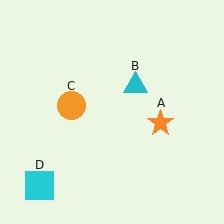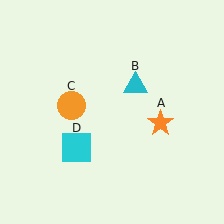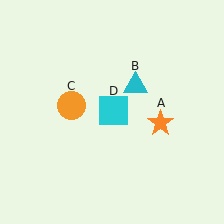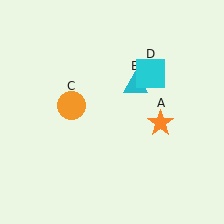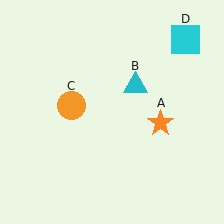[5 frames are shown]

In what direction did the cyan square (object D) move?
The cyan square (object D) moved up and to the right.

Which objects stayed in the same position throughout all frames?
Orange star (object A) and cyan triangle (object B) and orange circle (object C) remained stationary.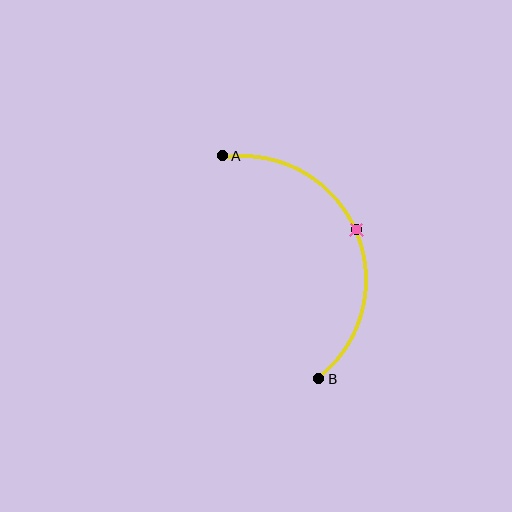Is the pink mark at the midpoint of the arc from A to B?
Yes. The pink mark lies on the arc at equal arc-length from both A and B — it is the arc midpoint.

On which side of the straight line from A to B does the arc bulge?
The arc bulges to the right of the straight line connecting A and B.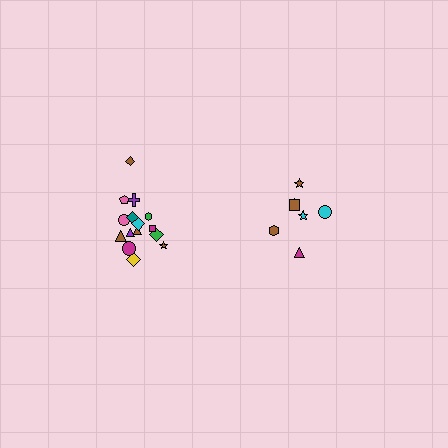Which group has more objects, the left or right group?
The left group.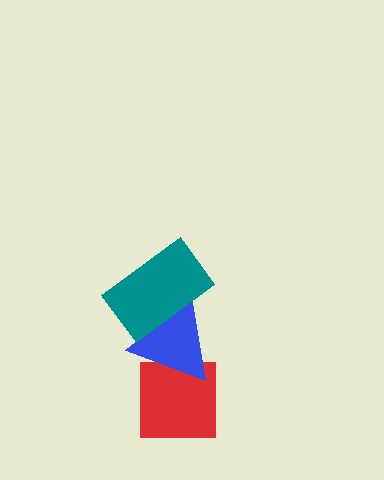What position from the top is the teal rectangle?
The teal rectangle is 1st from the top.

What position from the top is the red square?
The red square is 3rd from the top.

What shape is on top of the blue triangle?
The teal rectangle is on top of the blue triangle.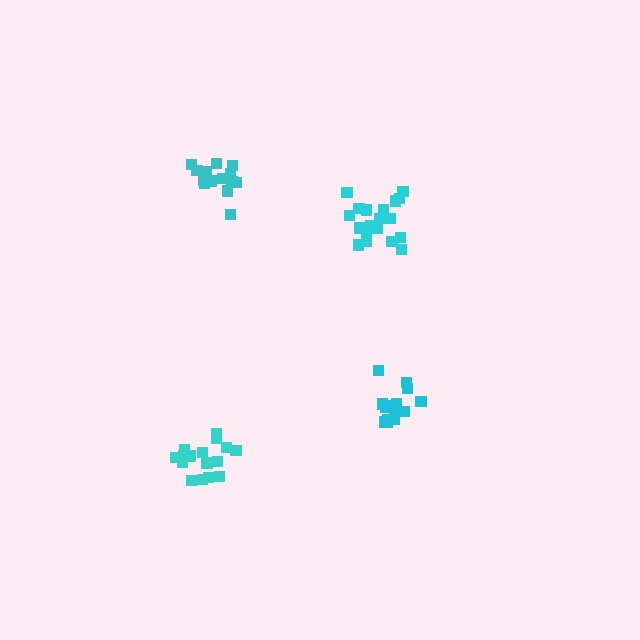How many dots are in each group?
Group 1: 15 dots, Group 2: 20 dots, Group 3: 15 dots, Group 4: 16 dots (66 total).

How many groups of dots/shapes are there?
There are 4 groups.